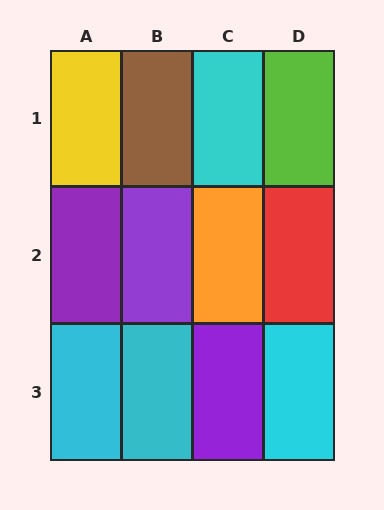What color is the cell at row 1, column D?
Lime.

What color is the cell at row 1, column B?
Brown.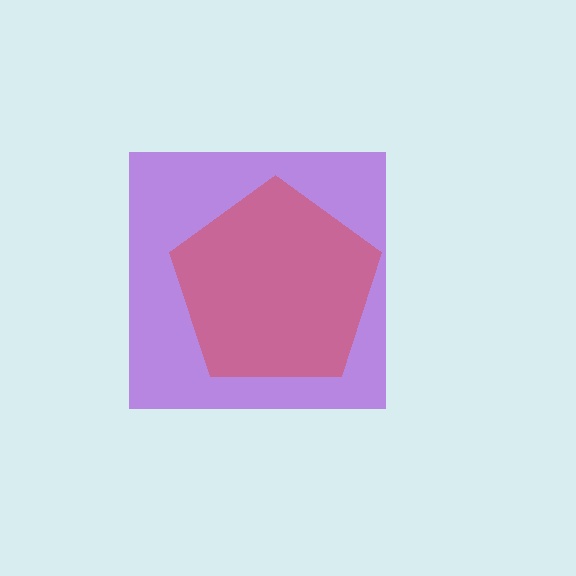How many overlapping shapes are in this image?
There are 2 overlapping shapes in the image.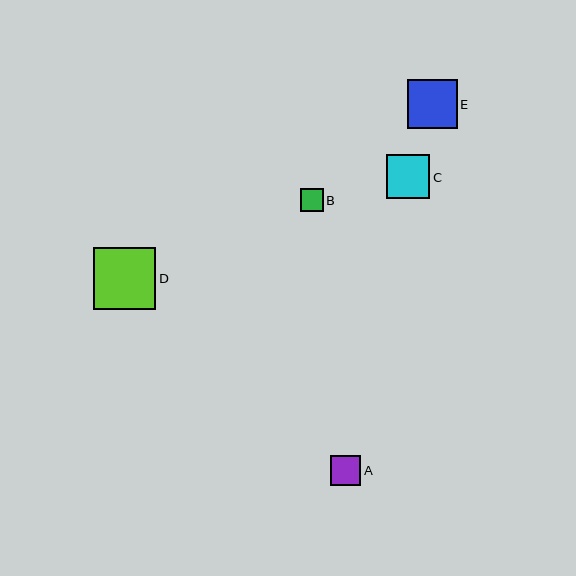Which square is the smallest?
Square B is the smallest with a size of approximately 22 pixels.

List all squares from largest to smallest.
From largest to smallest: D, E, C, A, B.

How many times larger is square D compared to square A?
Square D is approximately 2.0 times the size of square A.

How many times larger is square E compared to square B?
Square E is approximately 2.2 times the size of square B.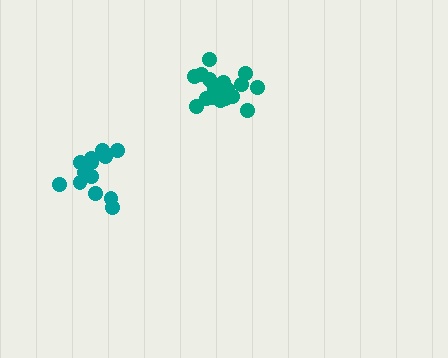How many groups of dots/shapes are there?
There are 2 groups.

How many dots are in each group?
Group 1: 14 dots, Group 2: 19 dots (33 total).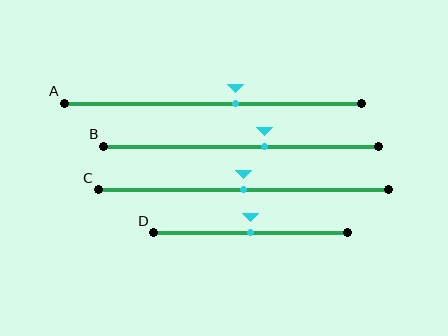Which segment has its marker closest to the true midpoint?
Segment C has its marker closest to the true midpoint.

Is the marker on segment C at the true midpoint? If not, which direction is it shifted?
Yes, the marker on segment C is at the true midpoint.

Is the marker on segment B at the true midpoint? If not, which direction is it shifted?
No, the marker on segment B is shifted to the right by about 8% of the segment length.